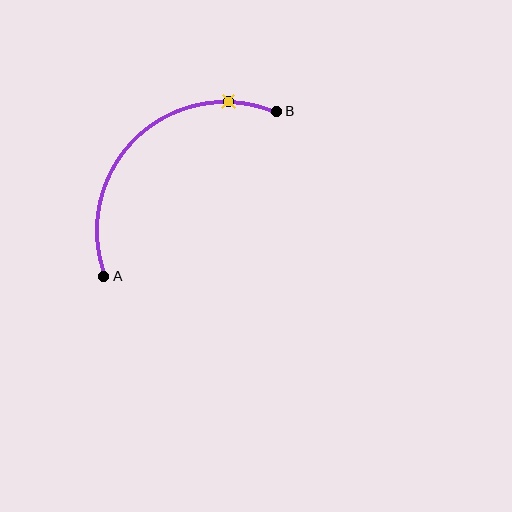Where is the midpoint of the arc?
The arc midpoint is the point on the curve farthest from the straight line joining A and B. It sits above and to the left of that line.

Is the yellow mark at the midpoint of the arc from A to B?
No. The yellow mark lies on the arc but is closer to endpoint B. The arc midpoint would be at the point on the curve equidistant along the arc from both A and B.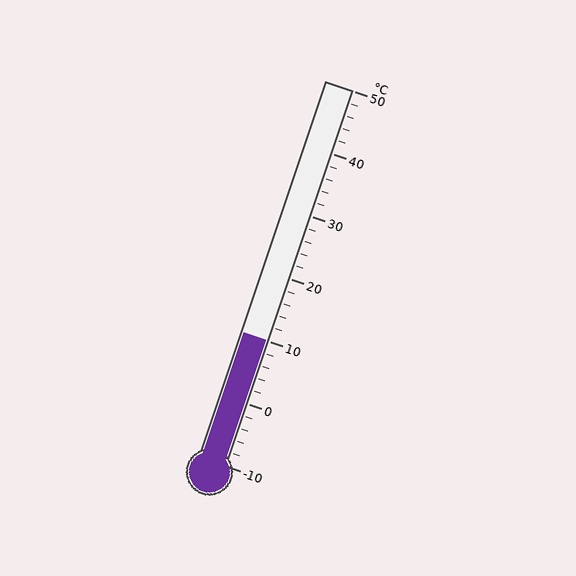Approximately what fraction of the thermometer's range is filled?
The thermometer is filled to approximately 35% of its range.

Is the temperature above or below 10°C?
The temperature is at 10°C.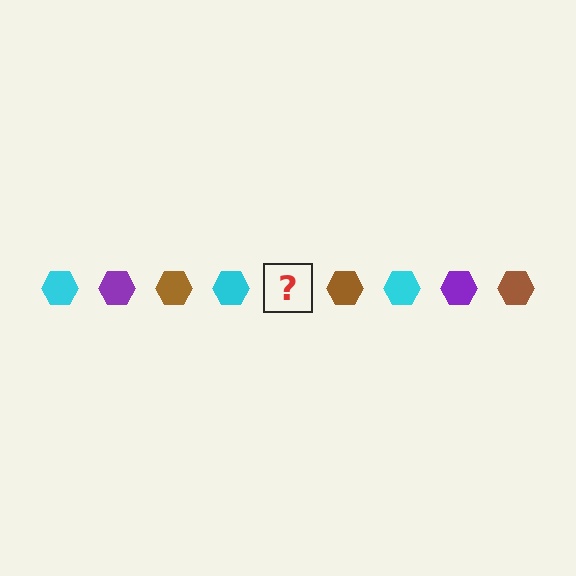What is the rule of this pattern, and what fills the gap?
The rule is that the pattern cycles through cyan, purple, brown hexagons. The gap should be filled with a purple hexagon.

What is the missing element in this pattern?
The missing element is a purple hexagon.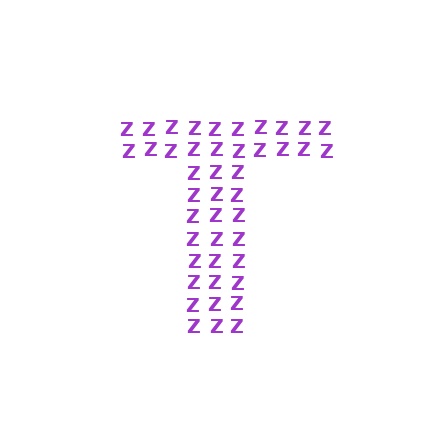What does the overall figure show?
The overall figure shows the letter T.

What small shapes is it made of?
It is made of small letter Z's.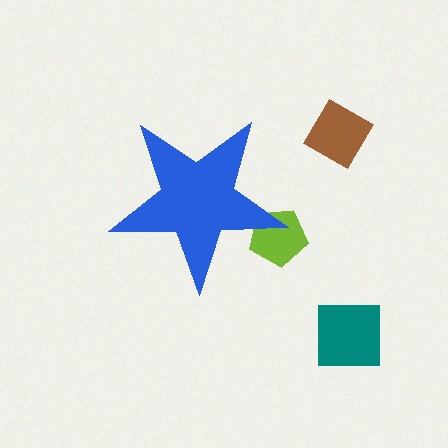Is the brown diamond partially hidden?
No, the brown diamond is fully visible.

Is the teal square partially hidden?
No, the teal square is fully visible.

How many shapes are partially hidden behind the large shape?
1 shape is partially hidden.